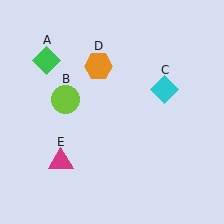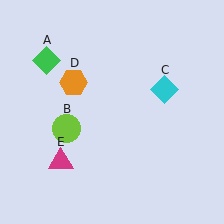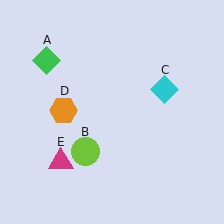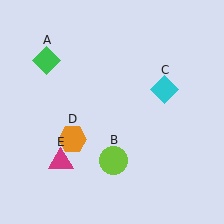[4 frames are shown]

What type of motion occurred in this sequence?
The lime circle (object B), orange hexagon (object D) rotated counterclockwise around the center of the scene.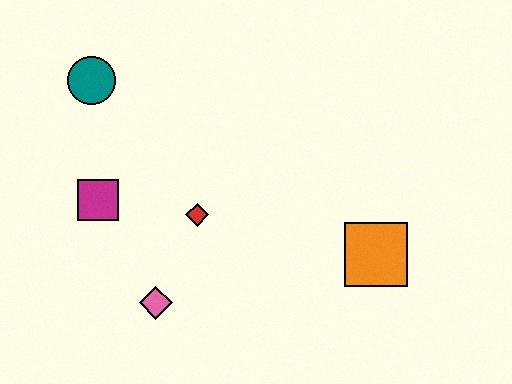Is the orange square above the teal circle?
No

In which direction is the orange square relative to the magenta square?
The orange square is to the right of the magenta square.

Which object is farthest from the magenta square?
The orange square is farthest from the magenta square.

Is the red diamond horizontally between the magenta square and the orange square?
Yes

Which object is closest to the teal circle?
The magenta square is closest to the teal circle.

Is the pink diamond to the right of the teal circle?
Yes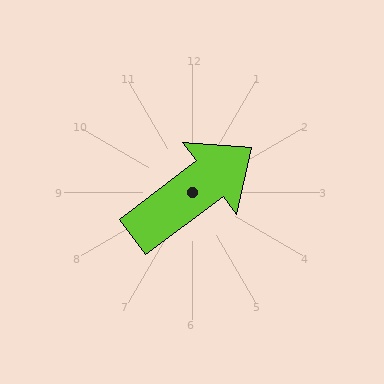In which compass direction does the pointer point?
Northeast.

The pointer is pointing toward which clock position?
Roughly 2 o'clock.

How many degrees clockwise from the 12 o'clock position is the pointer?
Approximately 53 degrees.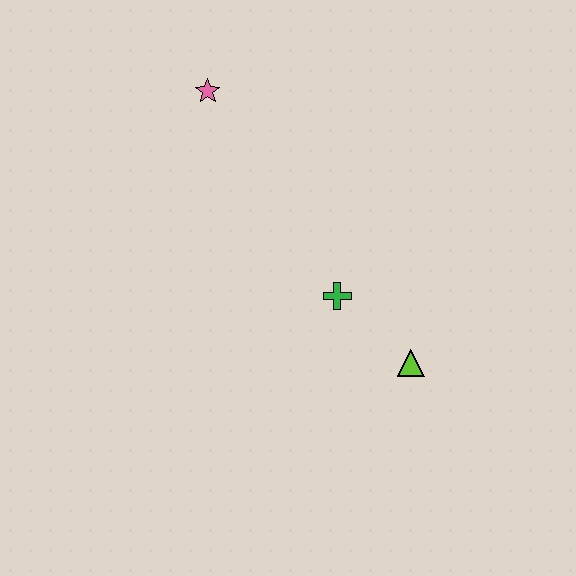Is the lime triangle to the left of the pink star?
No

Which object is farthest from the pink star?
The lime triangle is farthest from the pink star.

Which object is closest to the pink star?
The green cross is closest to the pink star.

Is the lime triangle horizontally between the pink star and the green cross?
No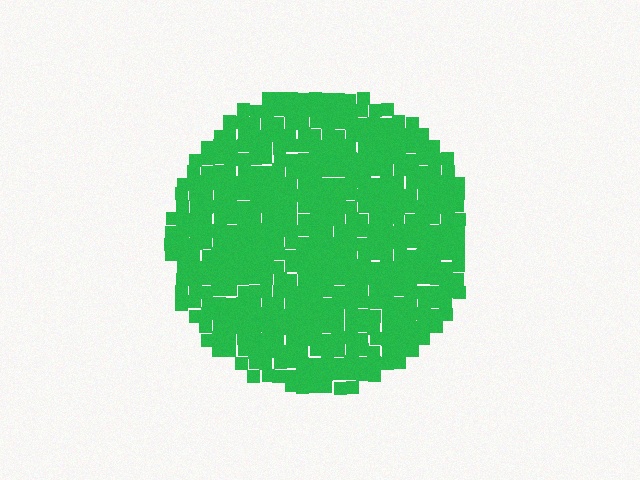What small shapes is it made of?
It is made of small squares.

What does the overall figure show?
The overall figure shows a circle.